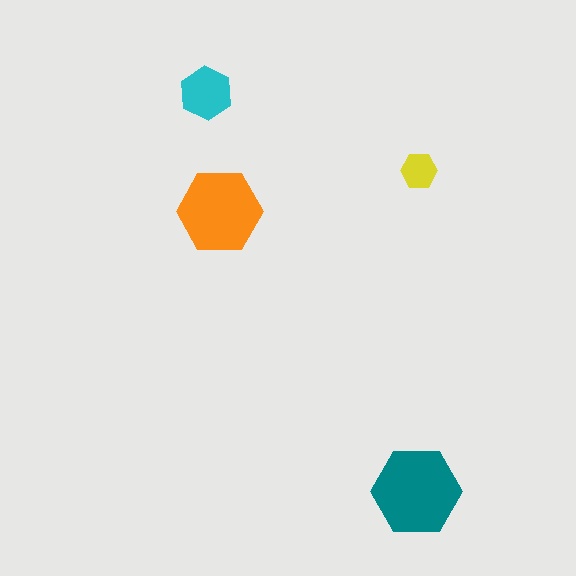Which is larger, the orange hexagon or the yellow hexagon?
The orange one.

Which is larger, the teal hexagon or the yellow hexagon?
The teal one.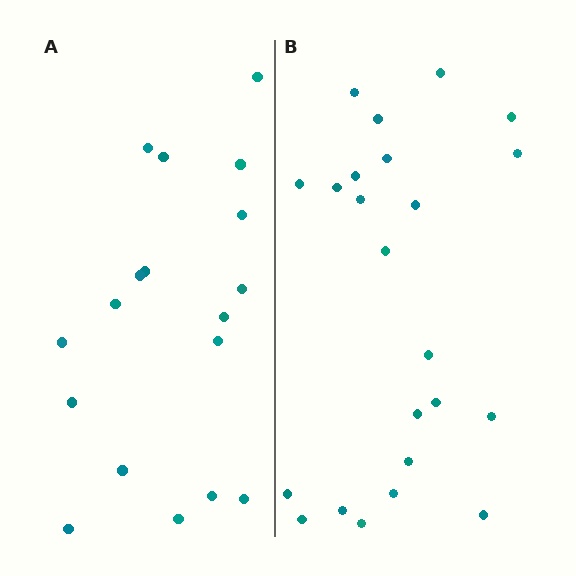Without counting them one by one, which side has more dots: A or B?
Region B (the right region) has more dots.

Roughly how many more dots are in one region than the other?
Region B has about 5 more dots than region A.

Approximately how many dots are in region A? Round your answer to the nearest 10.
About 20 dots. (The exact count is 18, which rounds to 20.)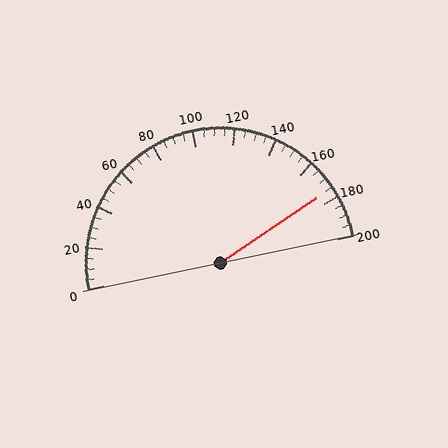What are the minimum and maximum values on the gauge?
The gauge ranges from 0 to 200.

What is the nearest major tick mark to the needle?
The nearest major tick mark is 180.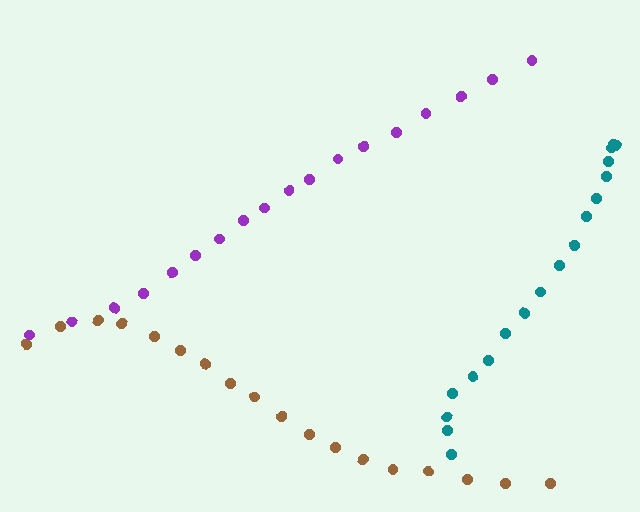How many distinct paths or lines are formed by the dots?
There are 3 distinct paths.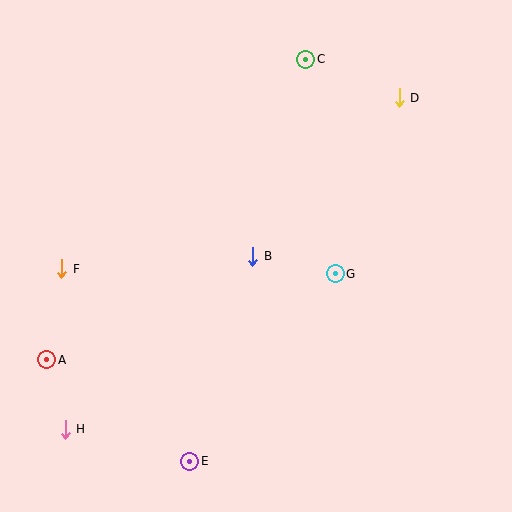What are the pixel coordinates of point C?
Point C is at (306, 59).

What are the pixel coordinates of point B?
Point B is at (253, 256).